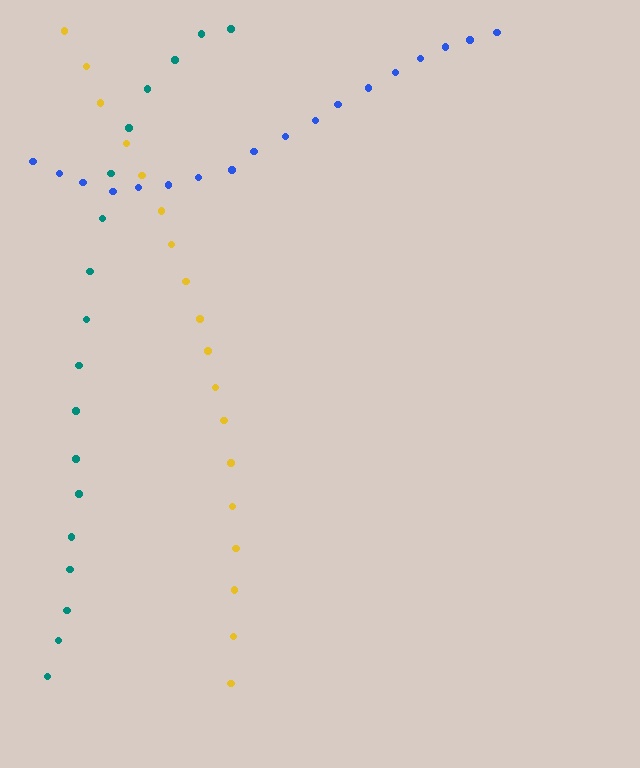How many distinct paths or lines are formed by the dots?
There are 3 distinct paths.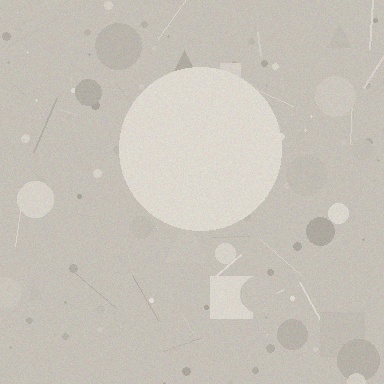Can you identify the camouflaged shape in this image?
The camouflaged shape is a circle.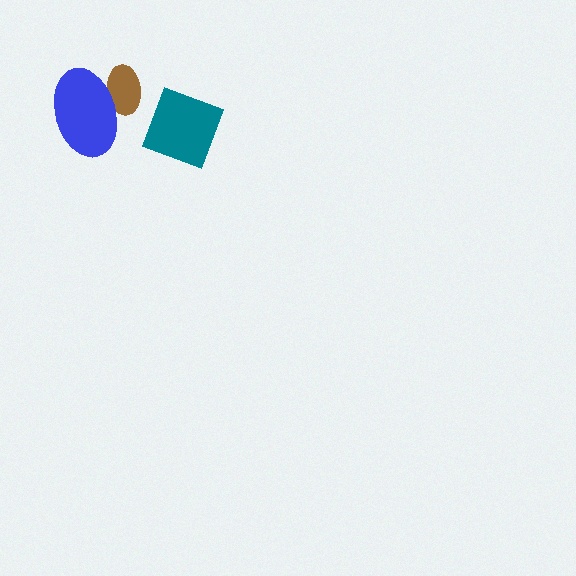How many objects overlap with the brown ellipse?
1 object overlaps with the brown ellipse.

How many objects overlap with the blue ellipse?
1 object overlaps with the blue ellipse.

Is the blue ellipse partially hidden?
No, no other shape covers it.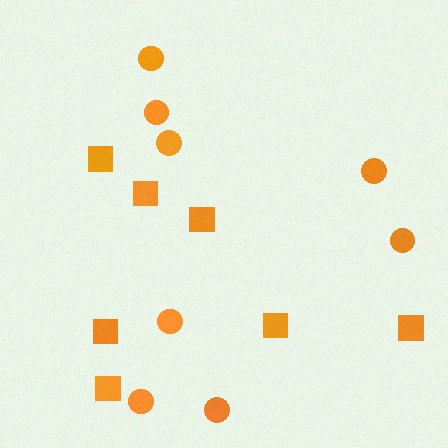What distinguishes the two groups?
There are 2 groups: one group of squares (7) and one group of circles (8).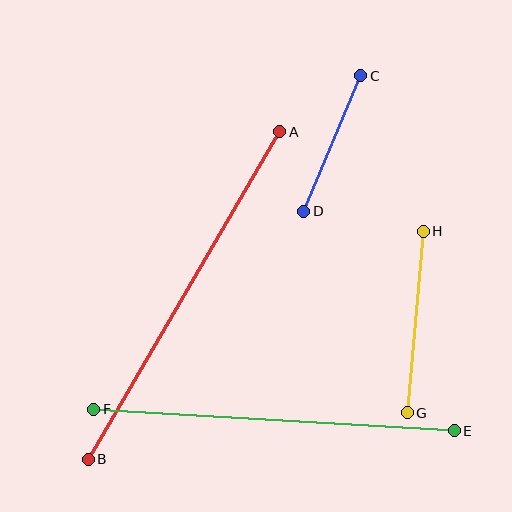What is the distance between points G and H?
The distance is approximately 182 pixels.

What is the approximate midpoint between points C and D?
The midpoint is at approximately (332, 143) pixels.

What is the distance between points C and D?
The distance is approximately 147 pixels.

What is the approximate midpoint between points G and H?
The midpoint is at approximately (415, 322) pixels.